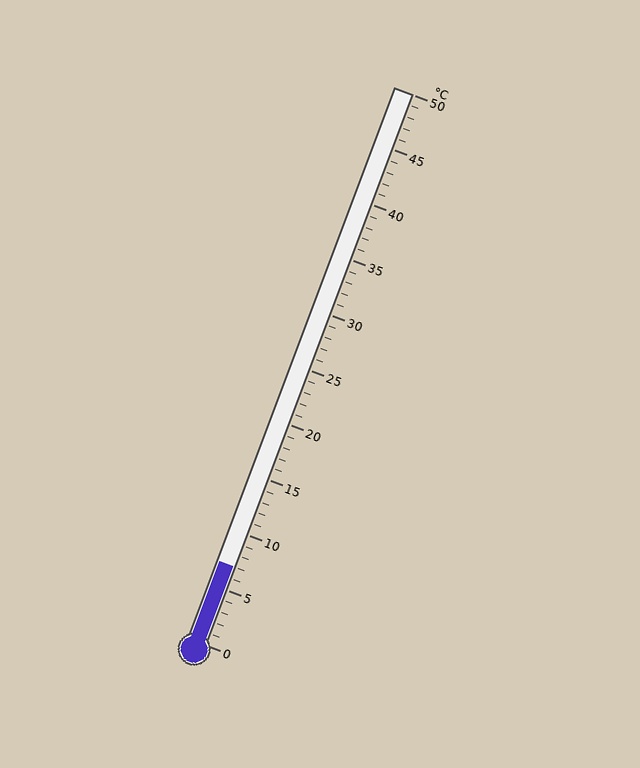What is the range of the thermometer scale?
The thermometer scale ranges from 0°C to 50°C.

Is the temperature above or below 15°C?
The temperature is below 15°C.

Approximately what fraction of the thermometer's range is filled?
The thermometer is filled to approximately 15% of its range.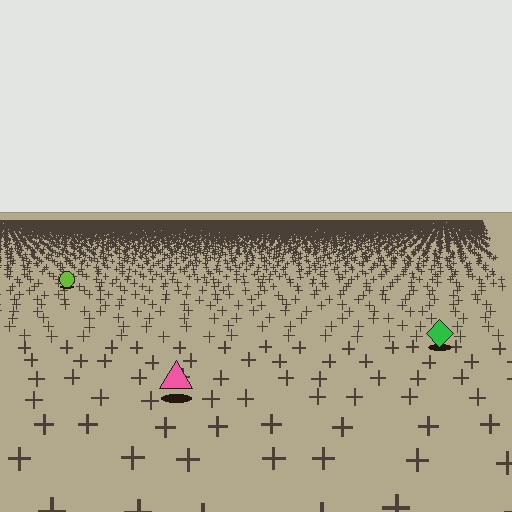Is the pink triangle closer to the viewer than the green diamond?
Yes. The pink triangle is closer — you can tell from the texture gradient: the ground texture is coarser near it.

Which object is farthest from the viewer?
The lime circle is farthest from the viewer. It appears smaller and the ground texture around it is denser.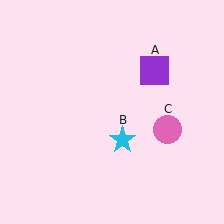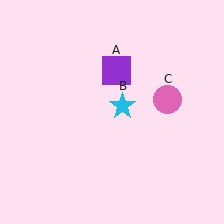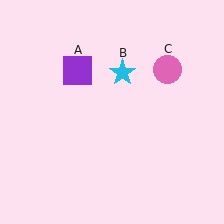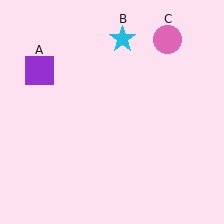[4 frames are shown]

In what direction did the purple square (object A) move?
The purple square (object A) moved left.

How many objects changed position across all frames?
3 objects changed position: purple square (object A), cyan star (object B), pink circle (object C).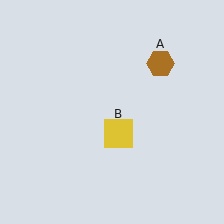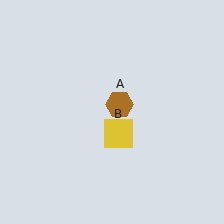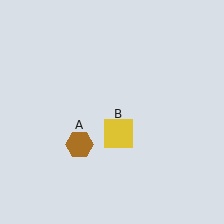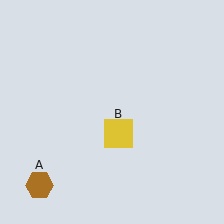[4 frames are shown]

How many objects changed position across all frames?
1 object changed position: brown hexagon (object A).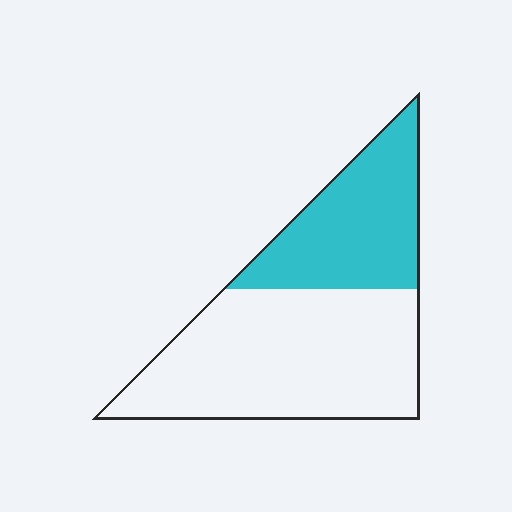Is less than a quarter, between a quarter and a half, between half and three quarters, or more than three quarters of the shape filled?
Between a quarter and a half.